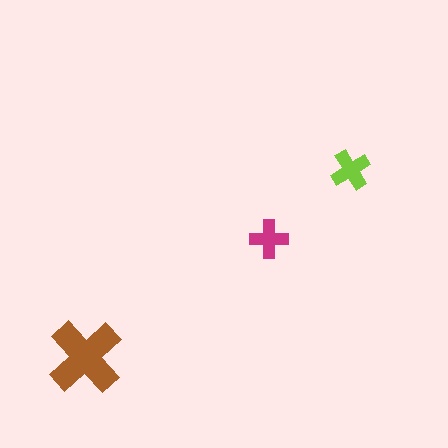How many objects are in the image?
There are 3 objects in the image.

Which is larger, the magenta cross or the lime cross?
The lime one.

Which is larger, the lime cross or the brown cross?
The brown one.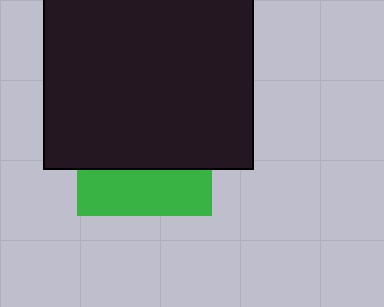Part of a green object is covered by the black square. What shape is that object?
It is a square.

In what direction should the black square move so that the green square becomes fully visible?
The black square should move up. That is the shortest direction to clear the overlap and leave the green square fully visible.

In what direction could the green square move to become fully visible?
The green square could move down. That would shift it out from behind the black square entirely.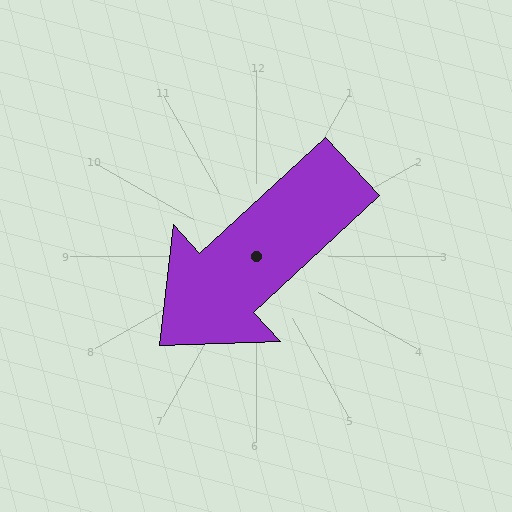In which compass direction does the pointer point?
Southwest.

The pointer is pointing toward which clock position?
Roughly 8 o'clock.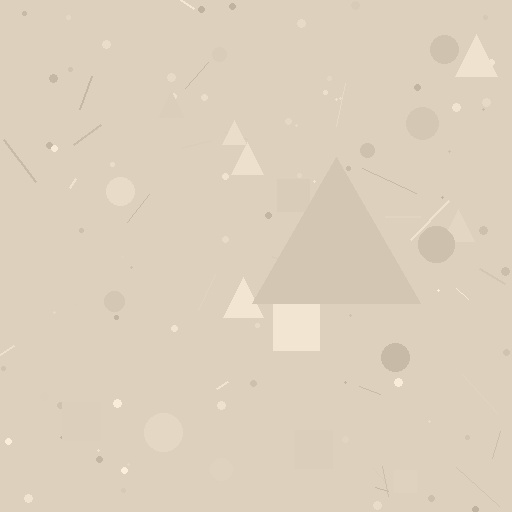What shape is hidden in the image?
A triangle is hidden in the image.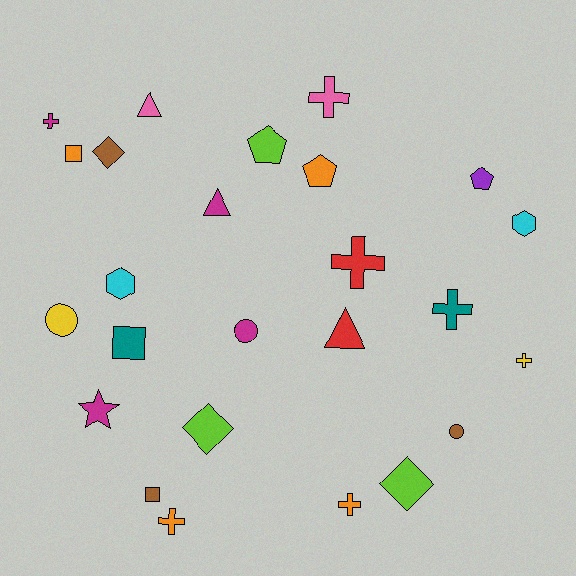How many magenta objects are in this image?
There are 4 magenta objects.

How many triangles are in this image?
There are 3 triangles.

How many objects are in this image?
There are 25 objects.